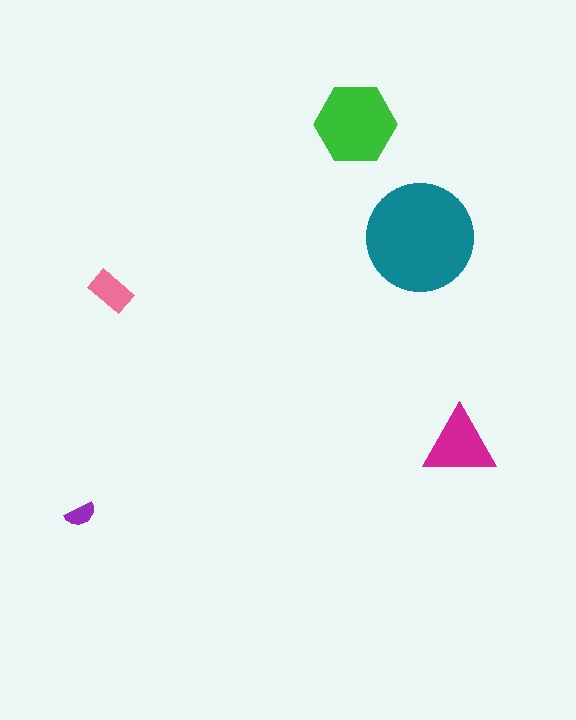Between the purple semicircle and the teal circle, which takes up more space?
The teal circle.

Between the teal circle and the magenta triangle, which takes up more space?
The teal circle.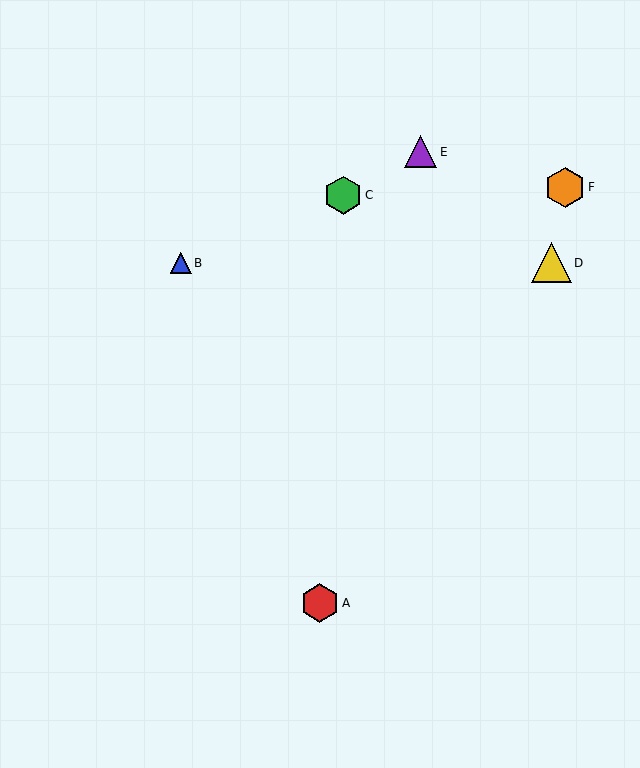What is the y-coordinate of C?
Object C is at y≈195.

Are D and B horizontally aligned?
Yes, both are at y≈263.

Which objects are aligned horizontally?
Objects B, D are aligned horizontally.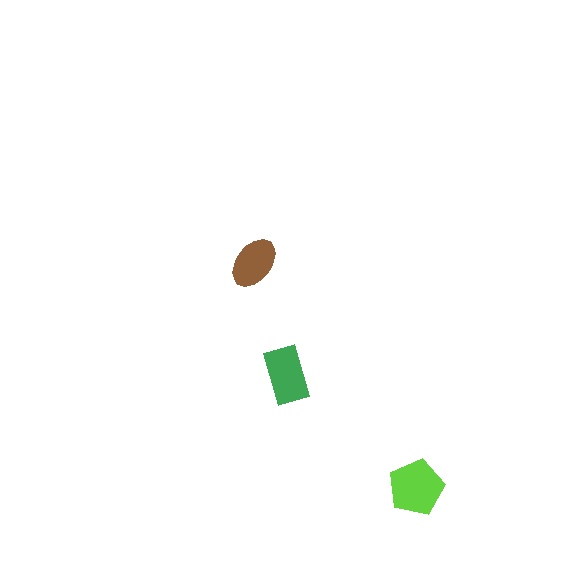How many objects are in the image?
There are 3 objects in the image.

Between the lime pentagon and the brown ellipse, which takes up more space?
The lime pentagon.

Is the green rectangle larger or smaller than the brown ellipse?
Larger.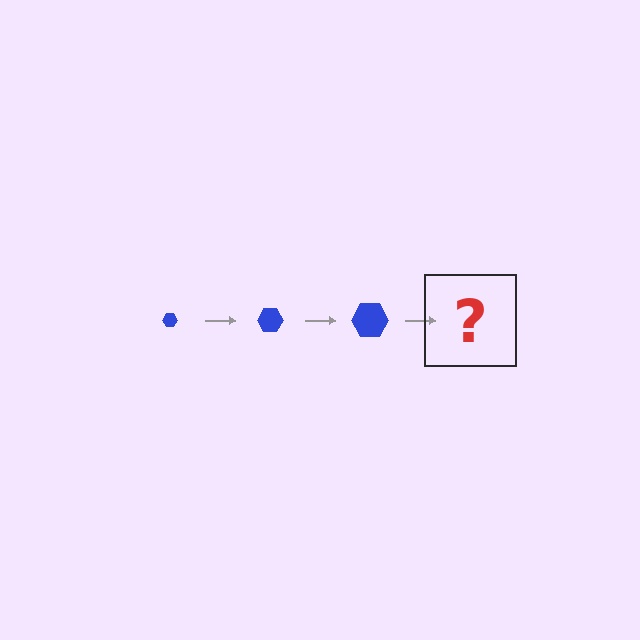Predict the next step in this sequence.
The next step is a blue hexagon, larger than the previous one.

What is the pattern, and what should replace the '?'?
The pattern is that the hexagon gets progressively larger each step. The '?' should be a blue hexagon, larger than the previous one.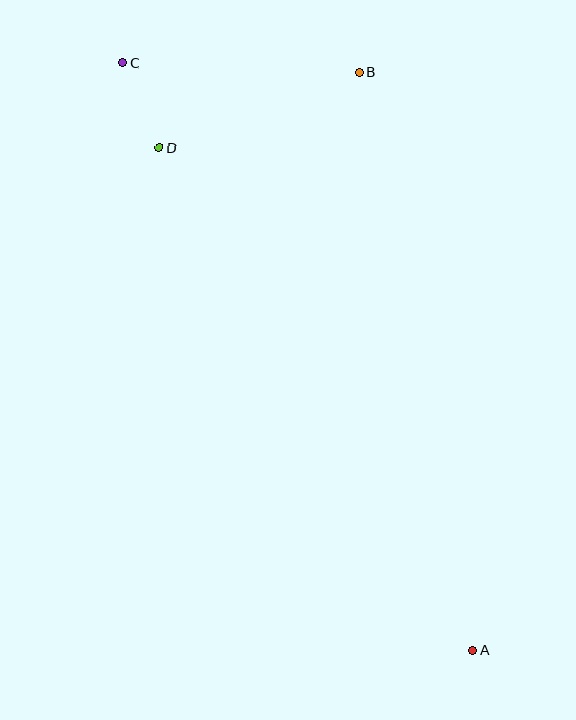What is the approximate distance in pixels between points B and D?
The distance between B and D is approximately 213 pixels.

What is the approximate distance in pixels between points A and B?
The distance between A and B is approximately 589 pixels.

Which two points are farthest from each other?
Points A and C are farthest from each other.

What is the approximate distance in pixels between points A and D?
The distance between A and D is approximately 593 pixels.